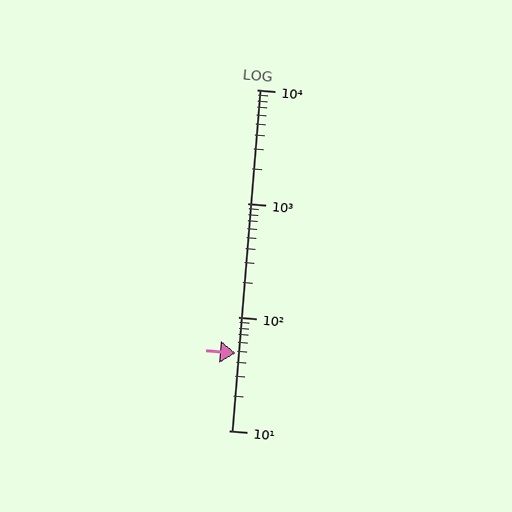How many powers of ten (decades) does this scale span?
The scale spans 3 decades, from 10 to 10000.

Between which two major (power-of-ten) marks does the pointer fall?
The pointer is between 10 and 100.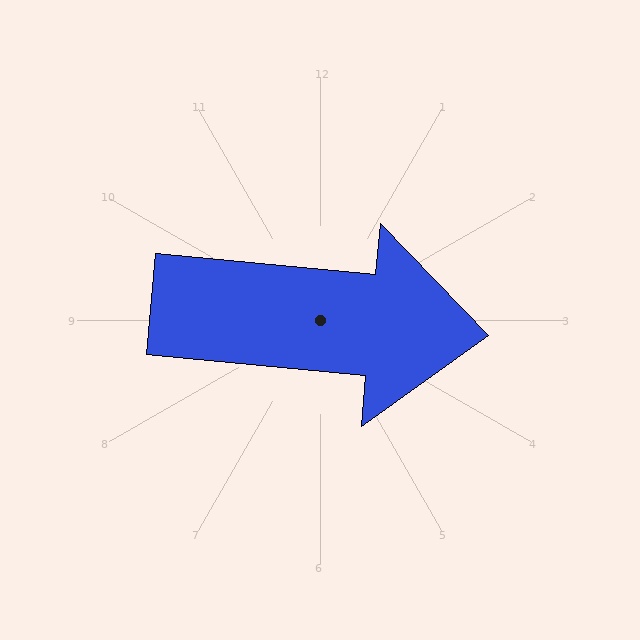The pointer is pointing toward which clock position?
Roughly 3 o'clock.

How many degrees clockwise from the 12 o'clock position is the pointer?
Approximately 95 degrees.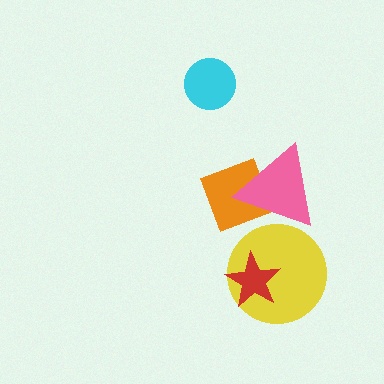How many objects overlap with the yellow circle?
2 objects overlap with the yellow circle.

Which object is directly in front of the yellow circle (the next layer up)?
The pink triangle is directly in front of the yellow circle.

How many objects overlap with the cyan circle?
0 objects overlap with the cyan circle.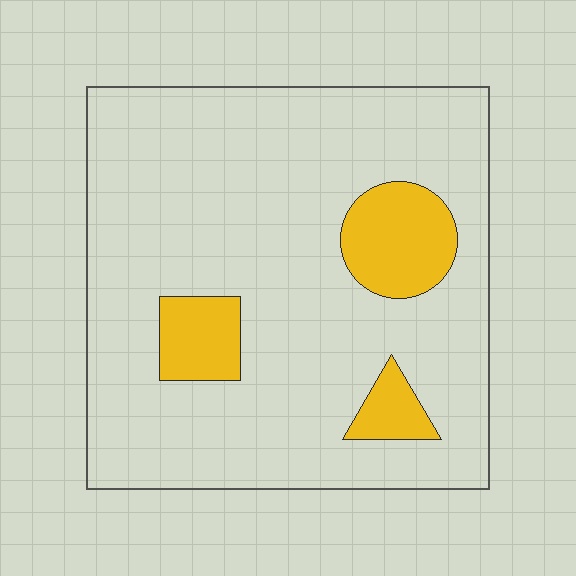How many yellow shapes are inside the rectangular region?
3.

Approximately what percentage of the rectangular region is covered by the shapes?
Approximately 15%.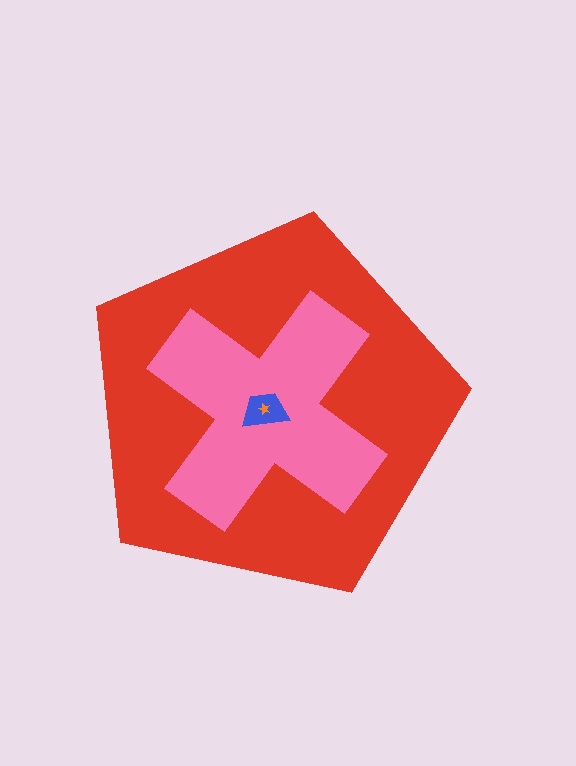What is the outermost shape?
The red pentagon.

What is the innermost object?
The orange star.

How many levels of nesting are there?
4.